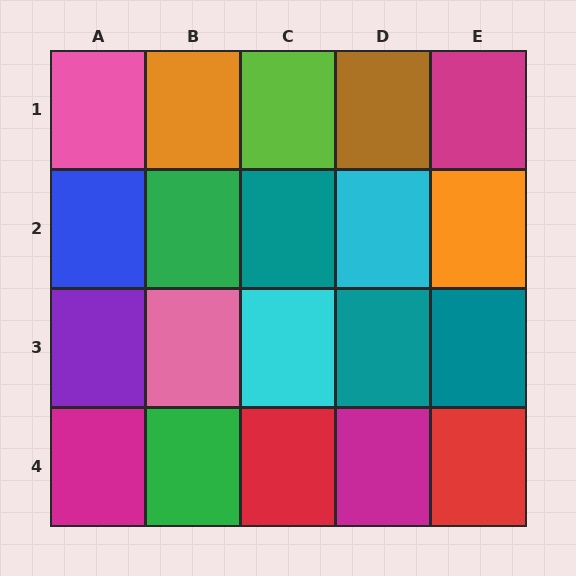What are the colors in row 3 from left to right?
Purple, pink, cyan, teal, teal.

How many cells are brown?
1 cell is brown.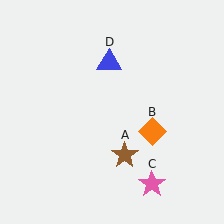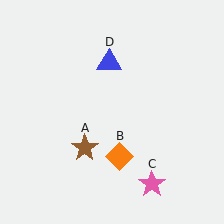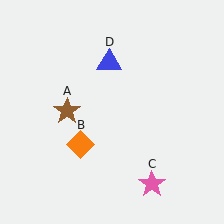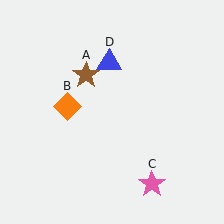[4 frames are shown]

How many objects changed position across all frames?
2 objects changed position: brown star (object A), orange diamond (object B).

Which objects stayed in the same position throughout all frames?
Pink star (object C) and blue triangle (object D) remained stationary.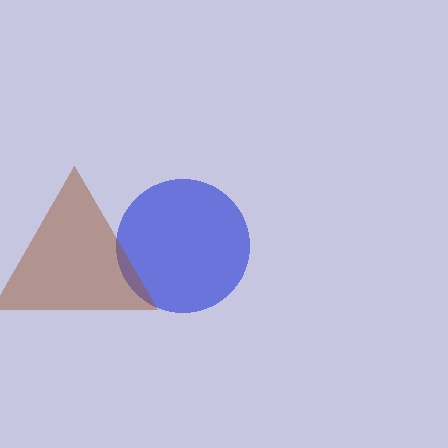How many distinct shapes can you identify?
There are 2 distinct shapes: a blue circle, a brown triangle.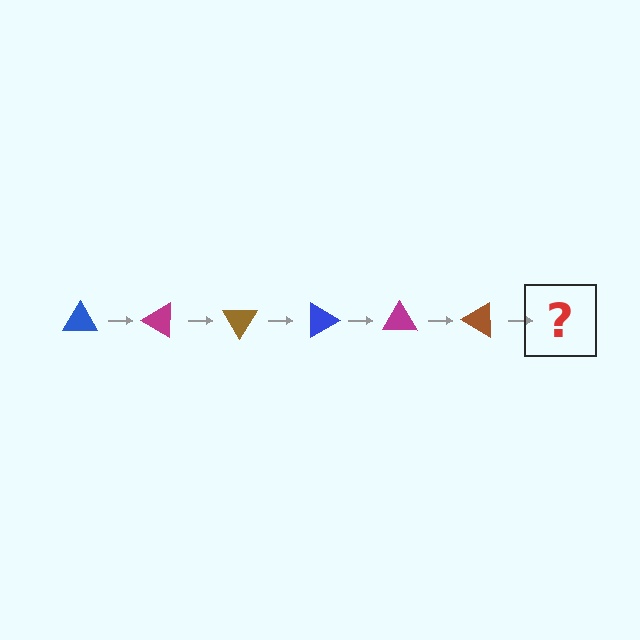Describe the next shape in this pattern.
It should be a blue triangle, rotated 180 degrees from the start.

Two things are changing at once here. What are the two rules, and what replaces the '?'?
The two rules are that it rotates 30 degrees each step and the color cycles through blue, magenta, and brown. The '?' should be a blue triangle, rotated 180 degrees from the start.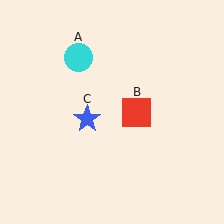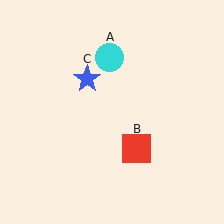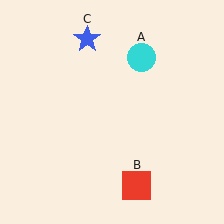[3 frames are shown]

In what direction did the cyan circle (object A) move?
The cyan circle (object A) moved right.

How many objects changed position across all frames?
3 objects changed position: cyan circle (object A), red square (object B), blue star (object C).